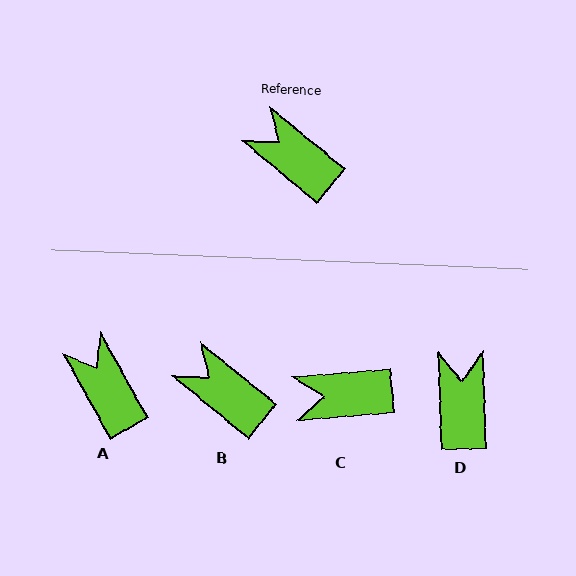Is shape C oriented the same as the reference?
No, it is off by about 44 degrees.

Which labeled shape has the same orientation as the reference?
B.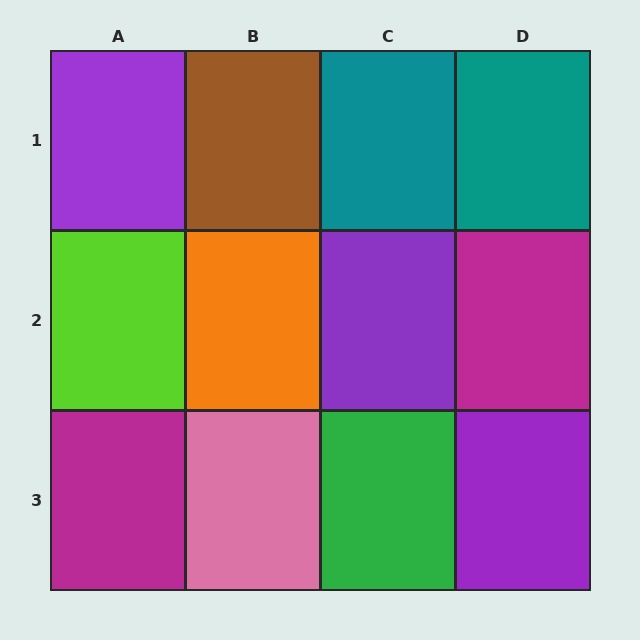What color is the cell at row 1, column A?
Purple.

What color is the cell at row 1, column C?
Teal.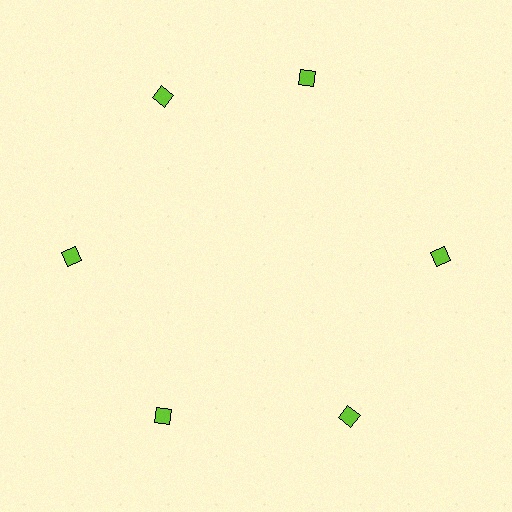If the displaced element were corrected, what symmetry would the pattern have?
It would have 6-fold rotational symmetry — the pattern would map onto itself every 60 degrees.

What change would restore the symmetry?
The symmetry would be restored by rotating it back into even spacing with its neighbors so that all 6 diamonds sit at equal angles and equal distance from the center.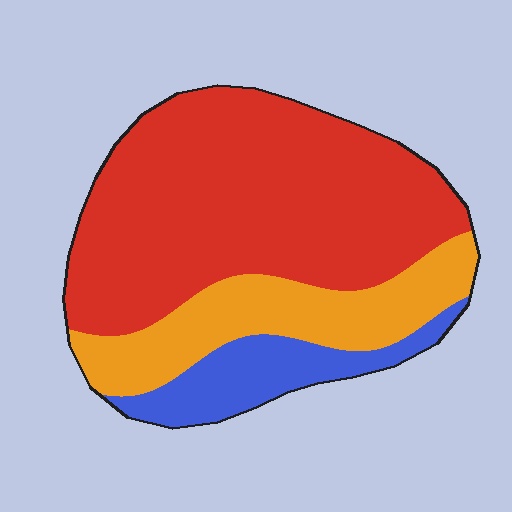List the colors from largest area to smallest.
From largest to smallest: red, orange, blue.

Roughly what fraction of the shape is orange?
Orange takes up between a sixth and a third of the shape.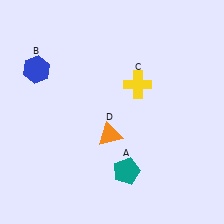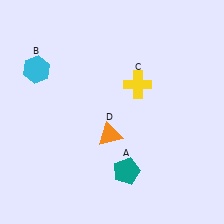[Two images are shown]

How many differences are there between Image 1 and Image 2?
There is 1 difference between the two images.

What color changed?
The hexagon (B) changed from blue in Image 1 to cyan in Image 2.